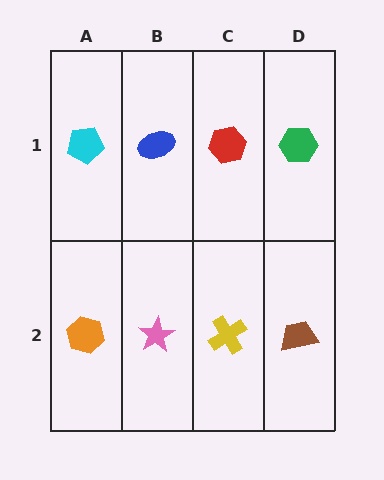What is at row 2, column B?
A pink star.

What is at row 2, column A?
An orange hexagon.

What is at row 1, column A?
A cyan pentagon.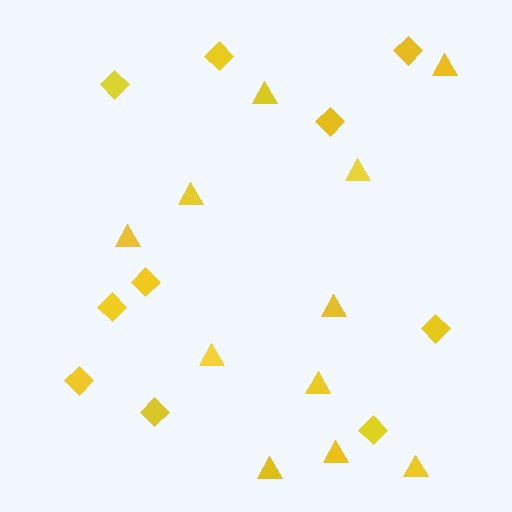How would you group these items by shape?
There are 2 groups: one group of diamonds (10) and one group of triangles (11).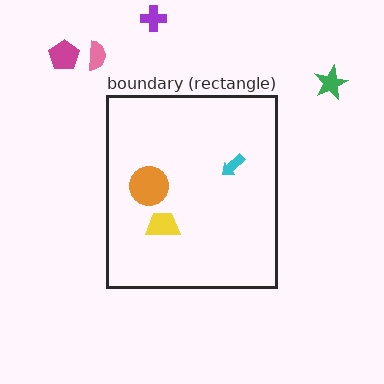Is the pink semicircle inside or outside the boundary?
Outside.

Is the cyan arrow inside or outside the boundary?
Inside.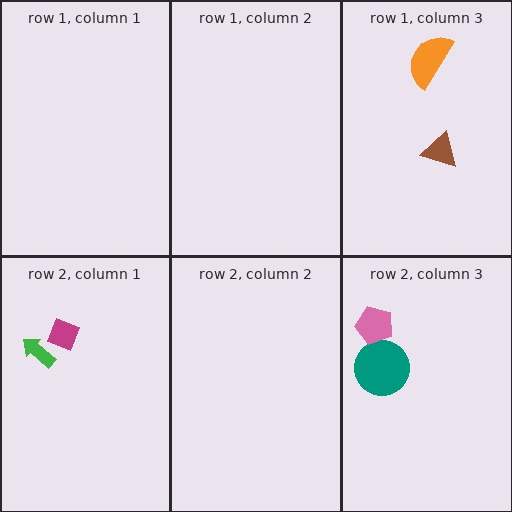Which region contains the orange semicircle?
The row 1, column 3 region.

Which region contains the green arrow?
The row 2, column 1 region.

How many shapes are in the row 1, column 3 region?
2.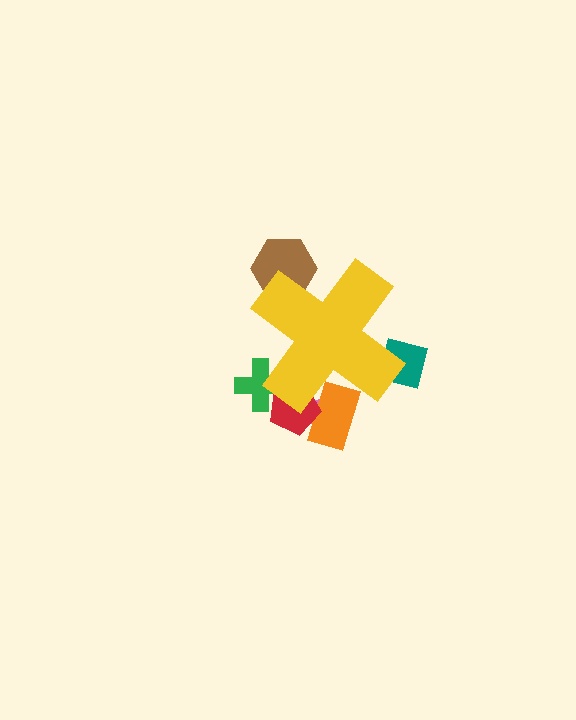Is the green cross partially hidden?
Yes, the green cross is partially hidden behind the yellow cross.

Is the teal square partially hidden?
Yes, the teal square is partially hidden behind the yellow cross.